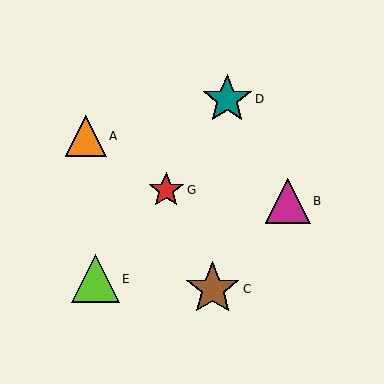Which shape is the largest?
The brown star (labeled C) is the largest.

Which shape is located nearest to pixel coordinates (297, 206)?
The magenta triangle (labeled B) at (288, 201) is nearest to that location.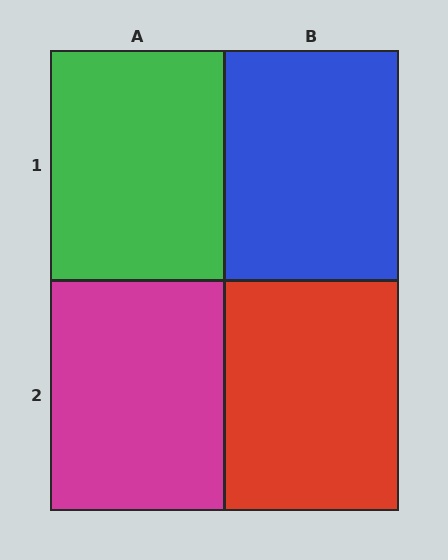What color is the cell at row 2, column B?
Red.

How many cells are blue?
1 cell is blue.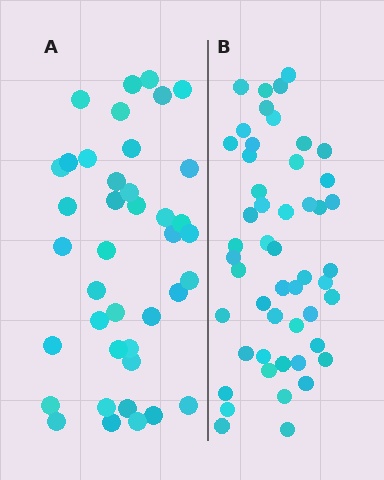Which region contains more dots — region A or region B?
Region B (the right region) has more dots.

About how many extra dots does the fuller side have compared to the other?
Region B has roughly 10 or so more dots than region A.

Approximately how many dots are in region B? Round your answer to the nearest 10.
About 50 dots.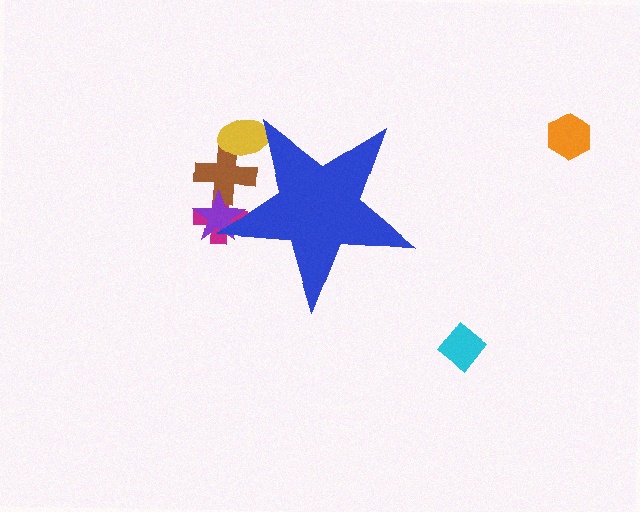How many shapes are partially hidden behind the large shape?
4 shapes are partially hidden.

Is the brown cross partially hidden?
Yes, the brown cross is partially hidden behind the blue star.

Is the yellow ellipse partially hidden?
Yes, the yellow ellipse is partially hidden behind the blue star.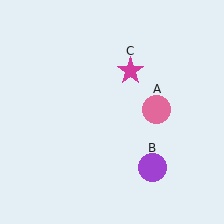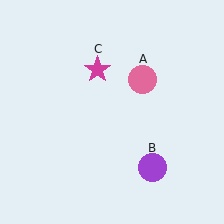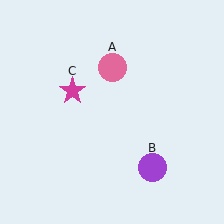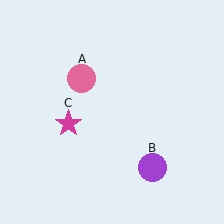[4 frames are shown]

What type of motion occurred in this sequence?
The pink circle (object A), magenta star (object C) rotated counterclockwise around the center of the scene.